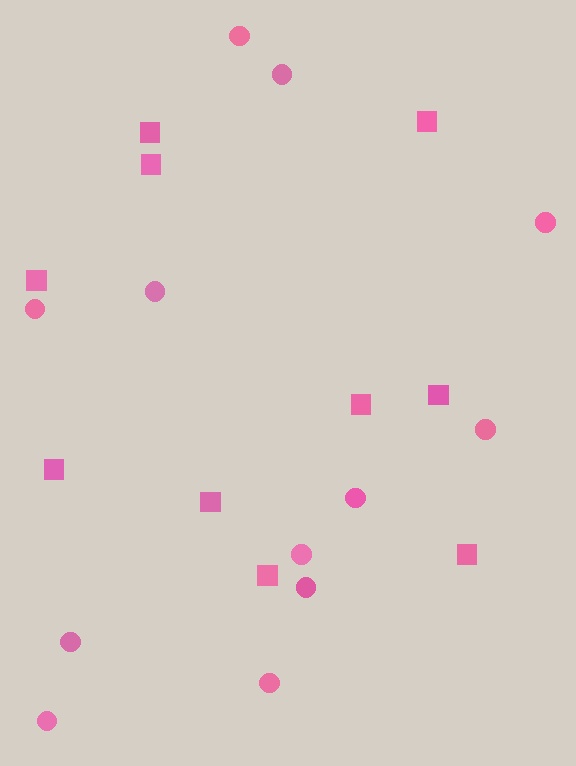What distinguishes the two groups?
There are 2 groups: one group of squares (10) and one group of circles (12).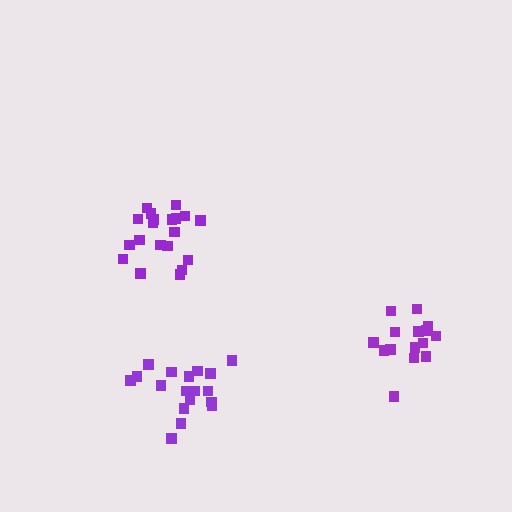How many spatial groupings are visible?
There are 3 spatial groupings.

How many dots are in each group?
Group 1: 20 dots, Group 2: 18 dots, Group 3: 15 dots (53 total).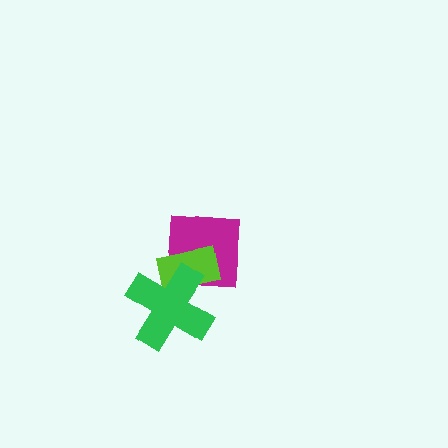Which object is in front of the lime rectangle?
The green cross is in front of the lime rectangle.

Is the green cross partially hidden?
No, no other shape covers it.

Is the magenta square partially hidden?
Yes, it is partially covered by another shape.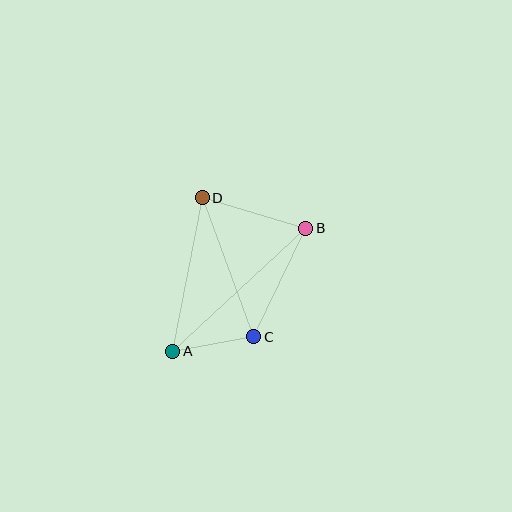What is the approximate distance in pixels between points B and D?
The distance between B and D is approximately 108 pixels.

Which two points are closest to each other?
Points A and C are closest to each other.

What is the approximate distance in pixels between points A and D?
The distance between A and D is approximately 157 pixels.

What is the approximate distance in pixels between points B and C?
The distance between B and C is approximately 120 pixels.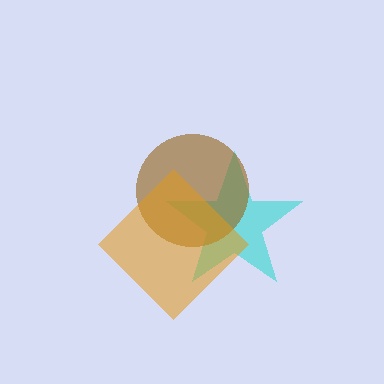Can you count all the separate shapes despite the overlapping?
Yes, there are 3 separate shapes.